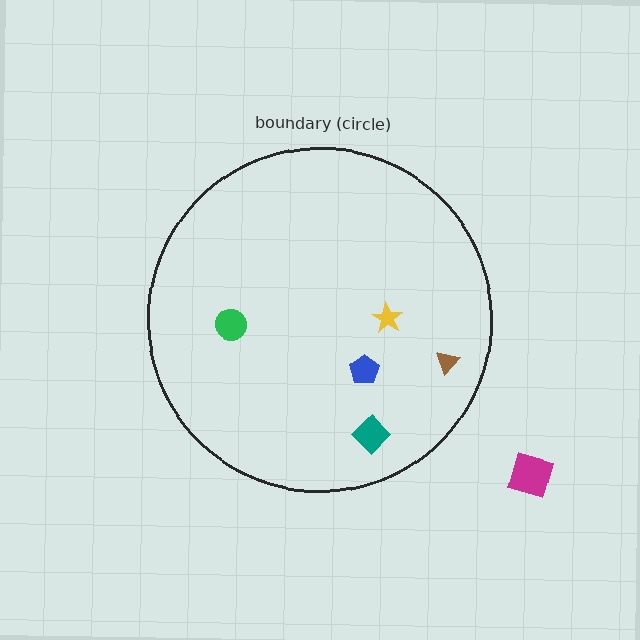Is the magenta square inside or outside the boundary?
Outside.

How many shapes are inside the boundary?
5 inside, 1 outside.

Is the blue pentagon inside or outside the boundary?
Inside.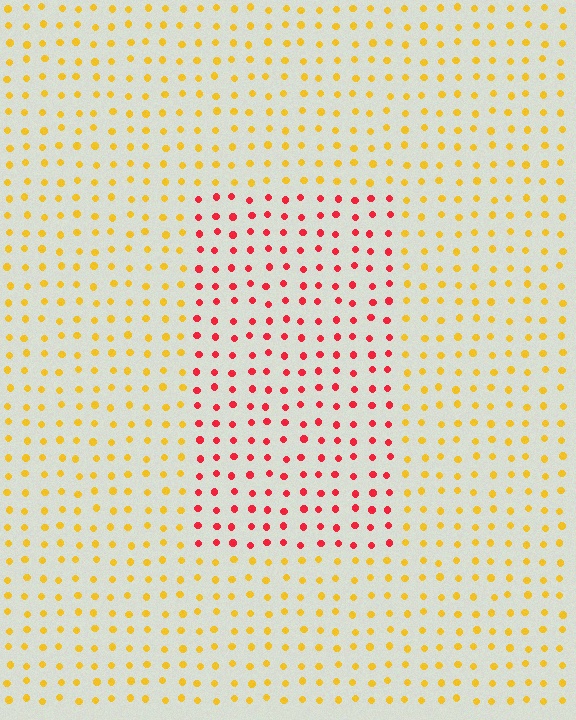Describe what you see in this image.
The image is filled with small yellow elements in a uniform arrangement. A rectangle-shaped region is visible where the elements are tinted to a slightly different hue, forming a subtle color boundary.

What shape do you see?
I see a rectangle.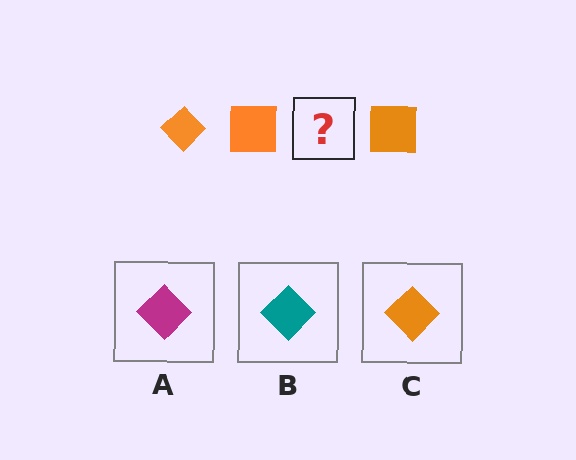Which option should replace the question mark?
Option C.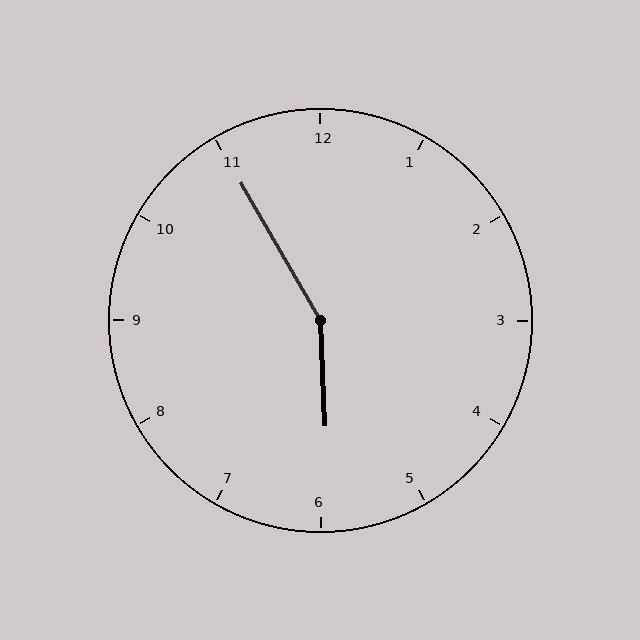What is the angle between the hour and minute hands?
Approximately 152 degrees.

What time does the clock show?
5:55.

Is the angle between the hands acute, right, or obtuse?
It is obtuse.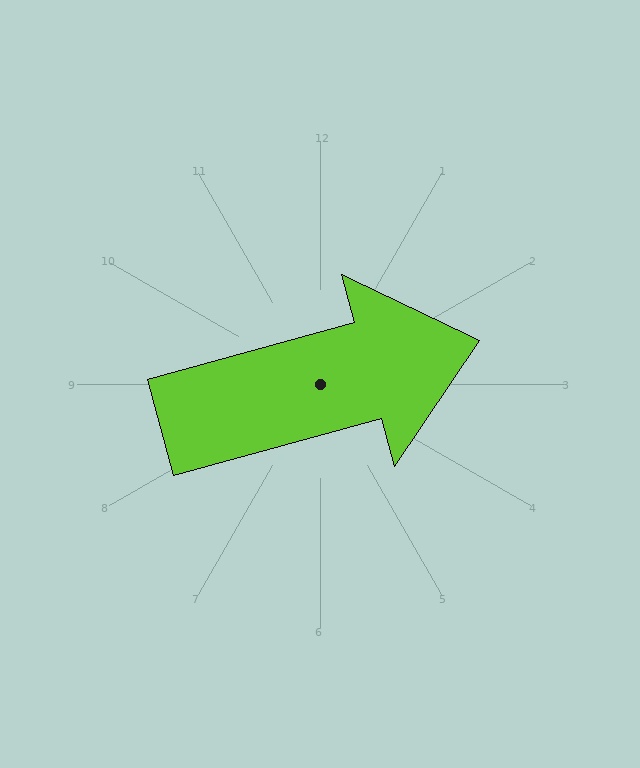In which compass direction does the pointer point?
East.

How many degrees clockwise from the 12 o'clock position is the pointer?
Approximately 75 degrees.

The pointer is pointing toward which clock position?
Roughly 2 o'clock.